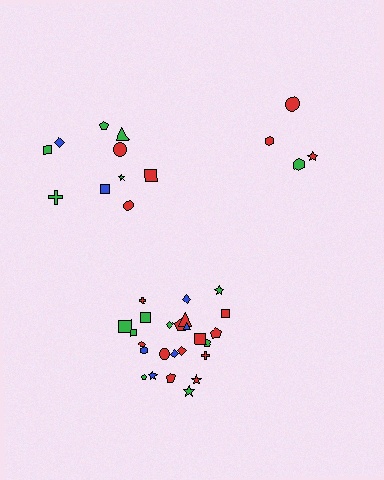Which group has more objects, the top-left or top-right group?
The top-left group.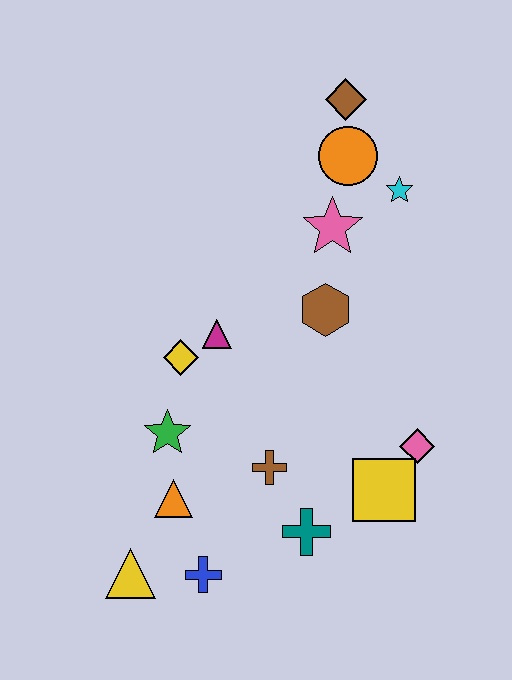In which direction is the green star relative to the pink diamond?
The green star is to the left of the pink diamond.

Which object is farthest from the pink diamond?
The brown diamond is farthest from the pink diamond.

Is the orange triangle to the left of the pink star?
Yes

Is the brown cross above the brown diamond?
No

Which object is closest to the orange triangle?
The green star is closest to the orange triangle.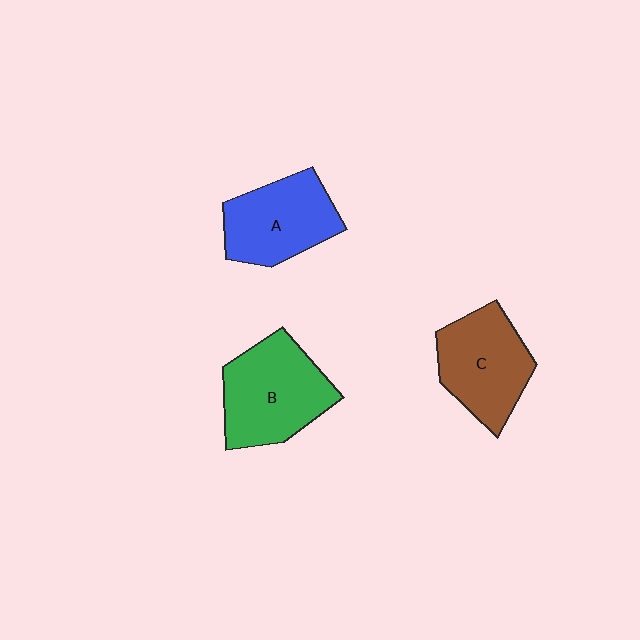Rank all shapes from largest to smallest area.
From largest to smallest: B (green), C (brown), A (blue).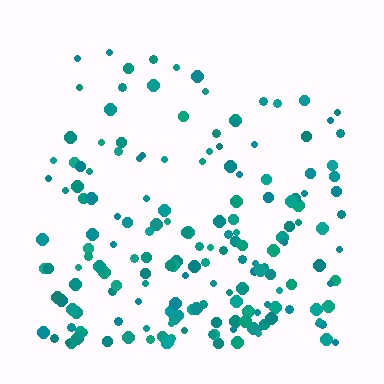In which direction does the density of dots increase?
From top to bottom, with the bottom side densest.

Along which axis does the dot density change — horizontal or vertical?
Vertical.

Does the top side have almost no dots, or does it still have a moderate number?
Still a moderate number, just noticeably fewer than the bottom.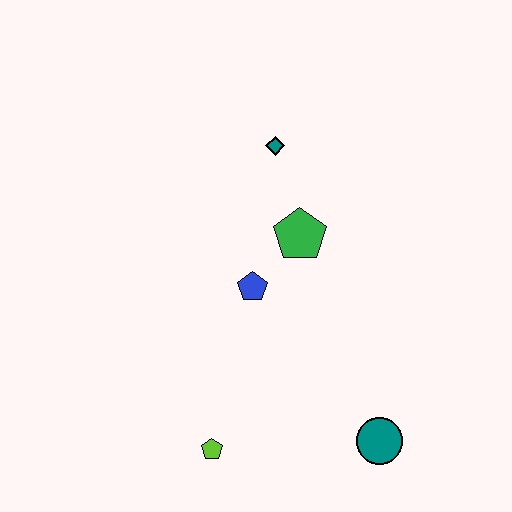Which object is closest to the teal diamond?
The green pentagon is closest to the teal diamond.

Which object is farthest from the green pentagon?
The lime pentagon is farthest from the green pentagon.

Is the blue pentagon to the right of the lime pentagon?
Yes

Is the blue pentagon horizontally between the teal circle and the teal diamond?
No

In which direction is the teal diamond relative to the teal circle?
The teal diamond is above the teal circle.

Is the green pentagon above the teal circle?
Yes